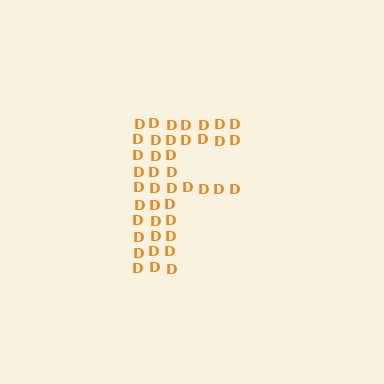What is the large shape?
The large shape is the letter F.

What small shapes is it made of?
It is made of small letter D's.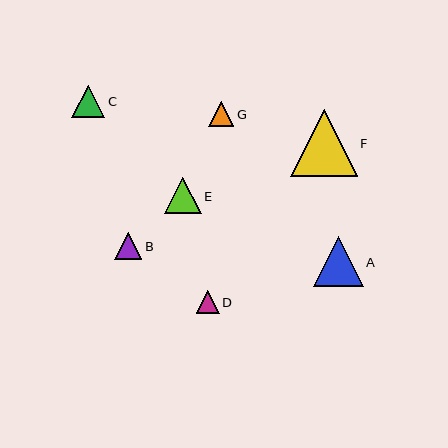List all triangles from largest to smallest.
From largest to smallest: F, A, E, C, B, G, D.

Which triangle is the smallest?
Triangle D is the smallest with a size of approximately 23 pixels.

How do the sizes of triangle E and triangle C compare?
Triangle E and triangle C are approximately the same size.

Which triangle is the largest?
Triangle F is the largest with a size of approximately 67 pixels.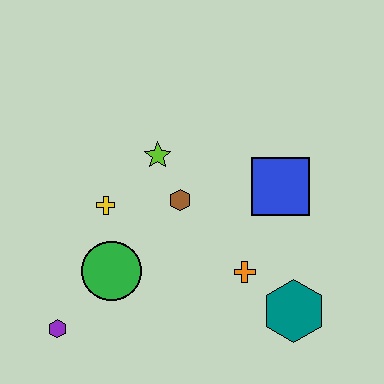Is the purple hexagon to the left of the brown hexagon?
Yes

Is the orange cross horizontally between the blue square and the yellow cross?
Yes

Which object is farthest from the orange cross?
The purple hexagon is farthest from the orange cross.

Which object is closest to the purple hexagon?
The green circle is closest to the purple hexagon.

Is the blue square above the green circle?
Yes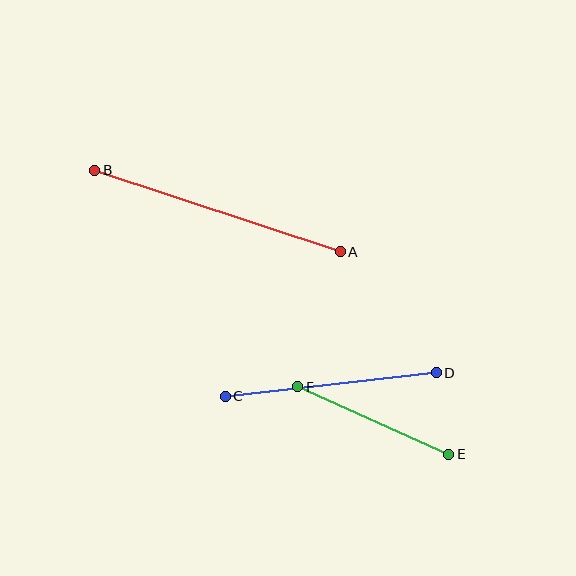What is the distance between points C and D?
The distance is approximately 212 pixels.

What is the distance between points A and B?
The distance is approximately 259 pixels.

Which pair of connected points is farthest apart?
Points A and B are farthest apart.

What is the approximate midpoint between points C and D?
The midpoint is at approximately (331, 384) pixels.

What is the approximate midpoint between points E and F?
The midpoint is at approximately (373, 420) pixels.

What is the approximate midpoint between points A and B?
The midpoint is at approximately (218, 211) pixels.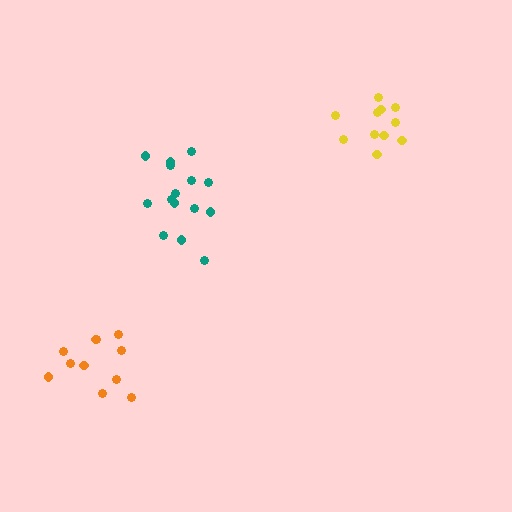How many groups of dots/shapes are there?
There are 3 groups.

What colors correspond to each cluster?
The clusters are colored: teal, orange, yellow.